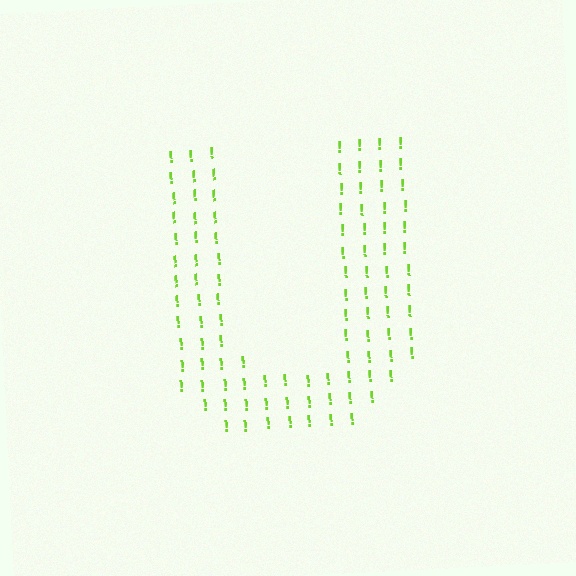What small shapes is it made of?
It is made of small exclamation marks.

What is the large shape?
The large shape is the letter U.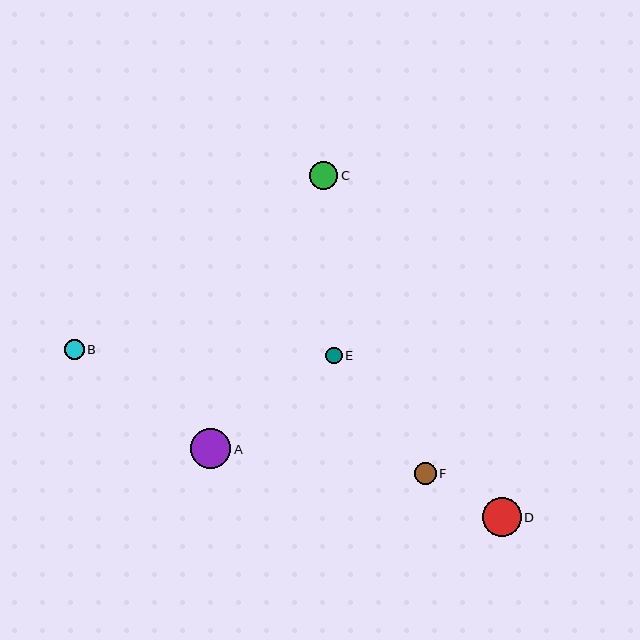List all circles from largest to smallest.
From largest to smallest: A, D, C, F, B, E.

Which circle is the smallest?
Circle E is the smallest with a size of approximately 17 pixels.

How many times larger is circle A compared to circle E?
Circle A is approximately 2.4 times the size of circle E.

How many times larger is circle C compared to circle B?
Circle C is approximately 1.4 times the size of circle B.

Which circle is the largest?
Circle A is the largest with a size of approximately 40 pixels.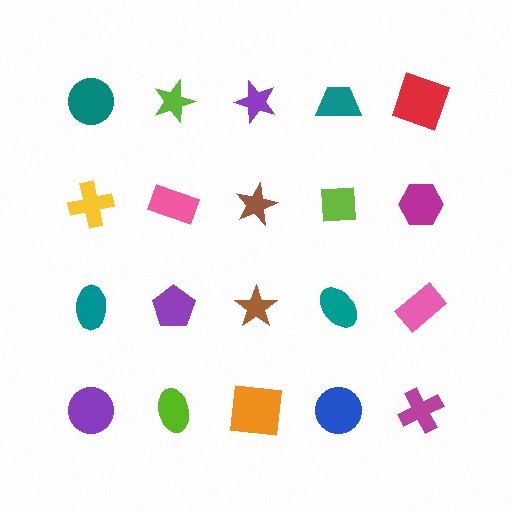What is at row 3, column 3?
A brown star.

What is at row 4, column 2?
A lime ellipse.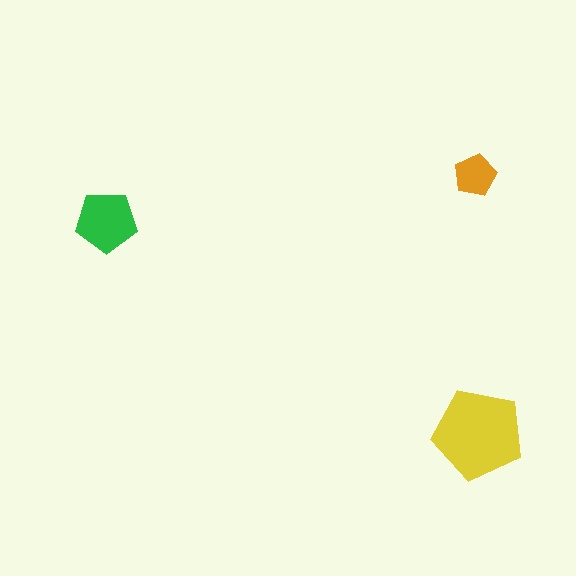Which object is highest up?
The orange pentagon is topmost.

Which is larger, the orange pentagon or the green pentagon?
The green one.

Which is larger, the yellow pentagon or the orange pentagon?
The yellow one.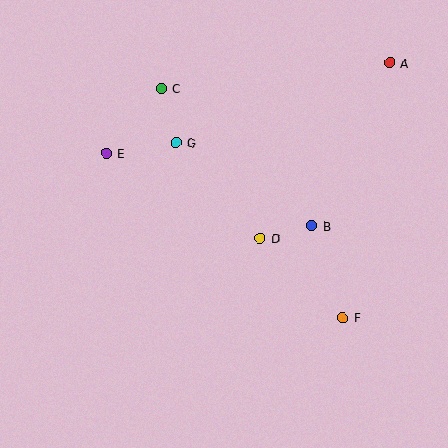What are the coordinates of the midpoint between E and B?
The midpoint between E and B is at (209, 189).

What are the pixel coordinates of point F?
Point F is at (343, 318).